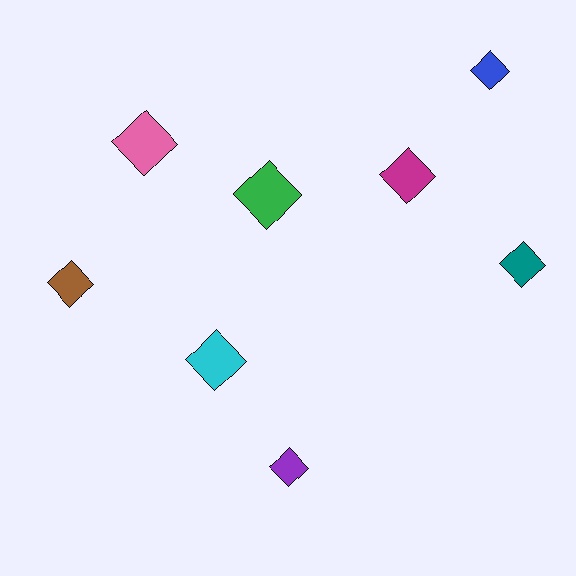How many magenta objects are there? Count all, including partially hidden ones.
There is 1 magenta object.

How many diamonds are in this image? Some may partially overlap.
There are 8 diamonds.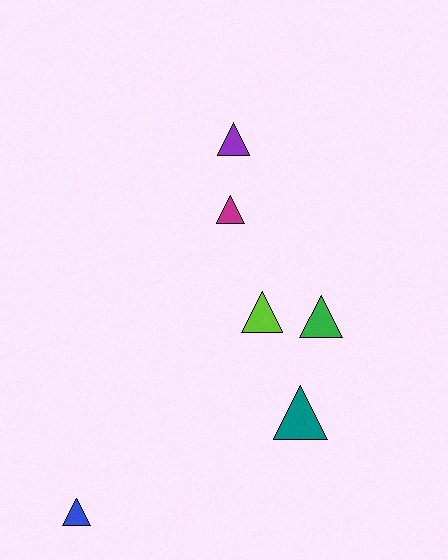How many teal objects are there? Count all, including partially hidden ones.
There is 1 teal object.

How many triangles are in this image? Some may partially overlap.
There are 6 triangles.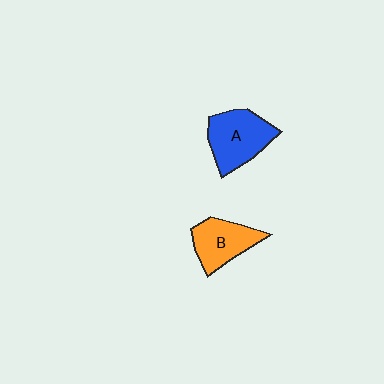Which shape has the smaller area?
Shape B (orange).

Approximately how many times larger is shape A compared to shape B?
Approximately 1.2 times.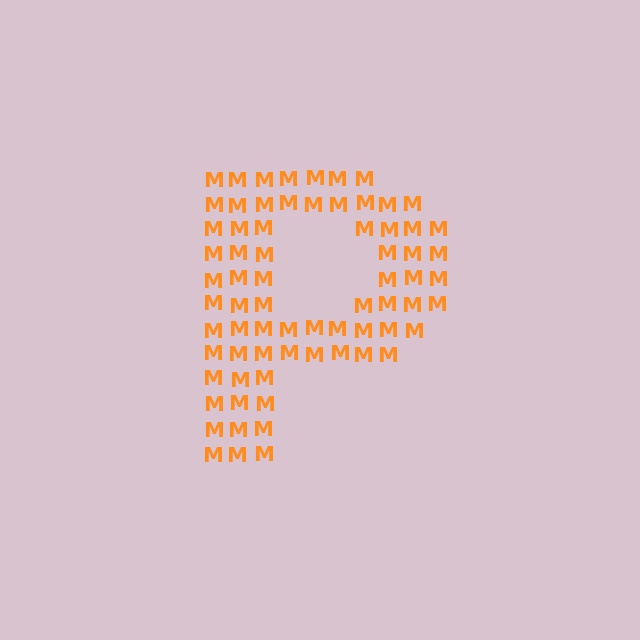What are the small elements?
The small elements are letter M's.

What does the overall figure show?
The overall figure shows the letter P.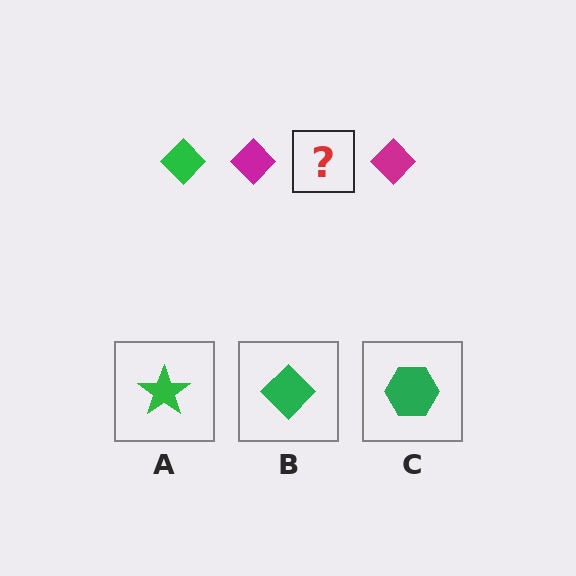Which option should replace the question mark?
Option B.